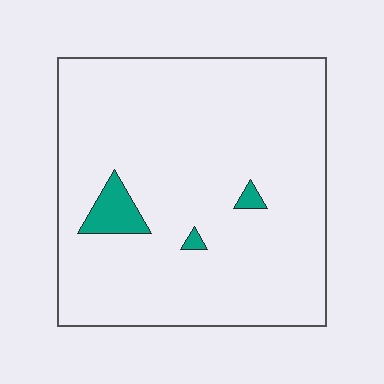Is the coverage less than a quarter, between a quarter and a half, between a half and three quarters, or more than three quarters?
Less than a quarter.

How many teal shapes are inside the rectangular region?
3.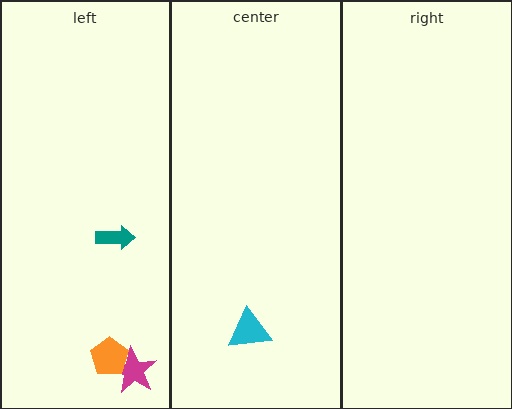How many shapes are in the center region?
1.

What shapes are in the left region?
The magenta star, the teal arrow, the orange pentagon.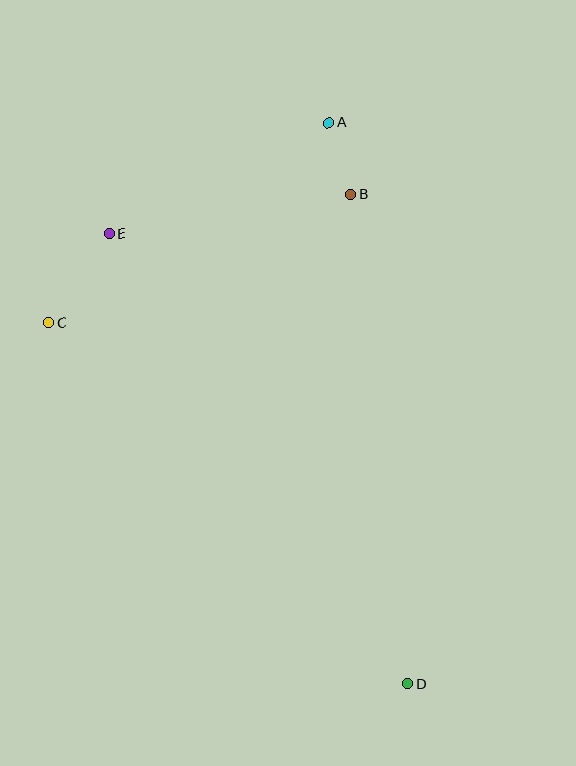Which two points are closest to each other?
Points A and B are closest to each other.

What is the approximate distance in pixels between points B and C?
The distance between B and C is approximately 328 pixels.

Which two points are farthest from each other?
Points A and D are farthest from each other.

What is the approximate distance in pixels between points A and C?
The distance between A and C is approximately 345 pixels.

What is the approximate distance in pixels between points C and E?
The distance between C and E is approximately 108 pixels.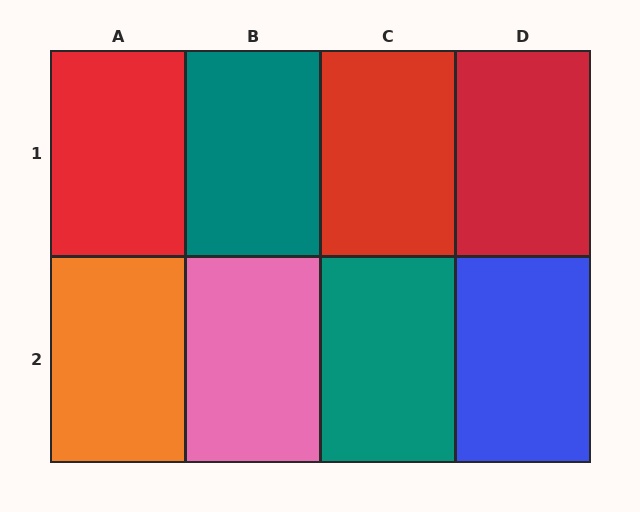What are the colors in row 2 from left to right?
Orange, pink, teal, blue.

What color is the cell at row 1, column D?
Red.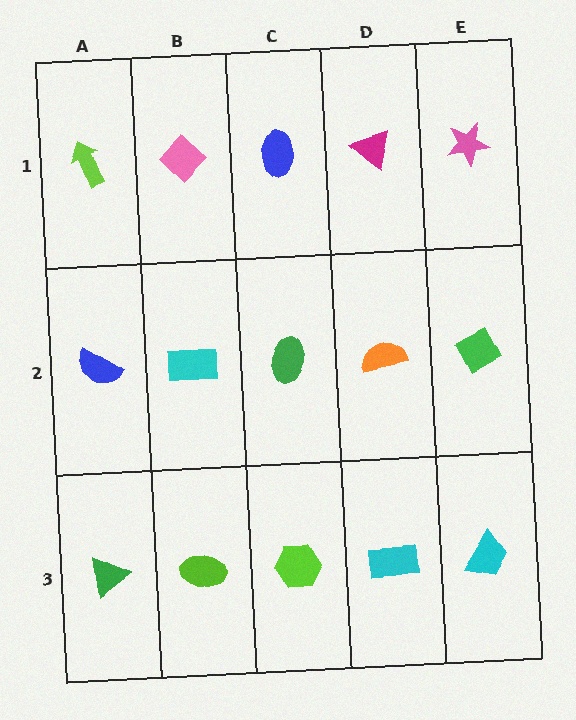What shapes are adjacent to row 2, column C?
A blue ellipse (row 1, column C), a lime hexagon (row 3, column C), a cyan rectangle (row 2, column B), an orange semicircle (row 2, column D).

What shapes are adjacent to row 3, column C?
A green ellipse (row 2, column C), a lime ellipse (row 3, column B), a cyan rectangle (row 3, column D).